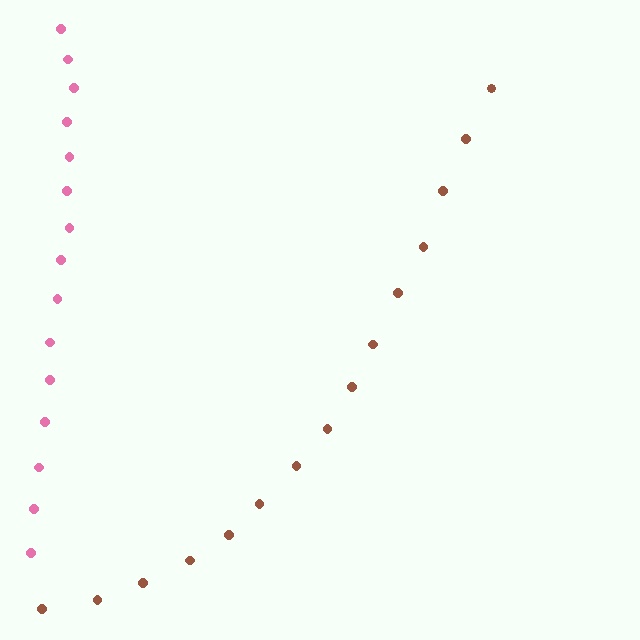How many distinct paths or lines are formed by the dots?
There are 2 distinct paths.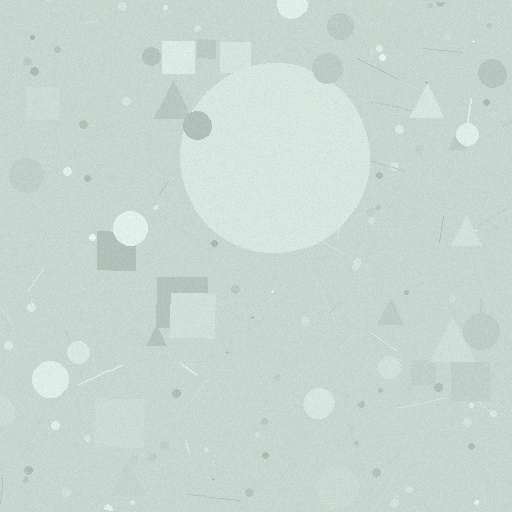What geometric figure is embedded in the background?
A circle is embedded in the background.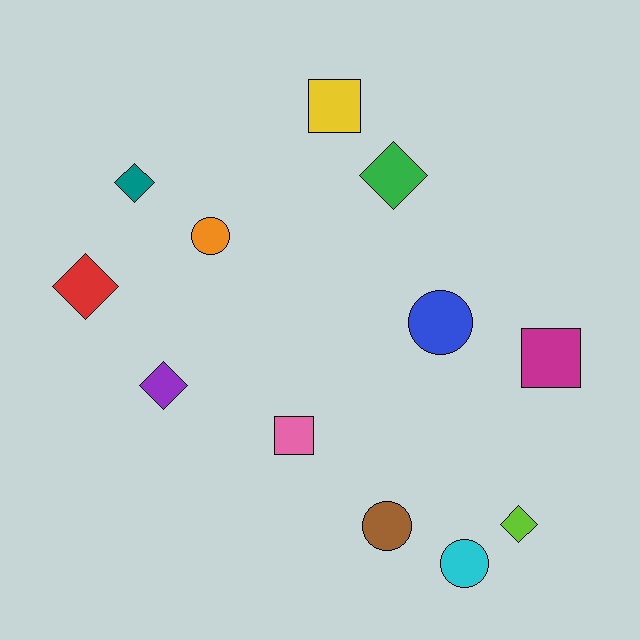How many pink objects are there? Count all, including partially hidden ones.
There is 1 pink object.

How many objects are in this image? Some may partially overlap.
There are 12 objects.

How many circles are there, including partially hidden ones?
There are 4 circles.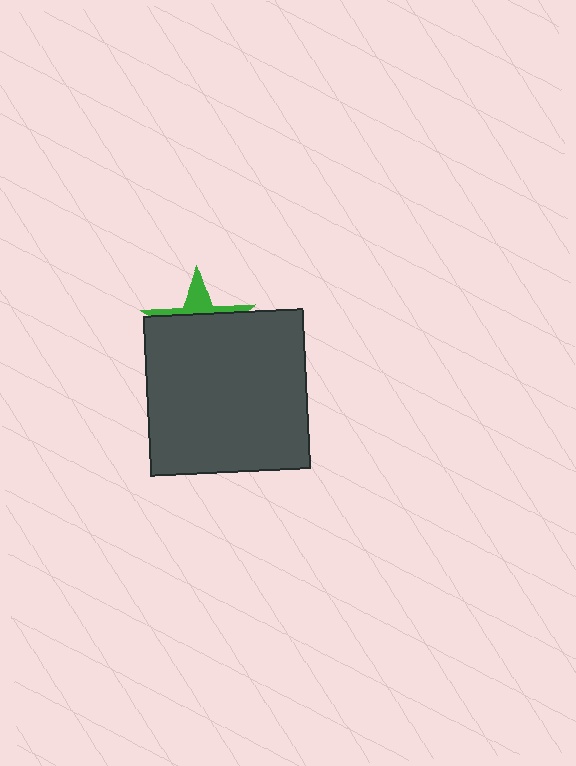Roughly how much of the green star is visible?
A small part of it is visible (roughly 30%).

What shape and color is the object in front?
The object in front is a dark gray square.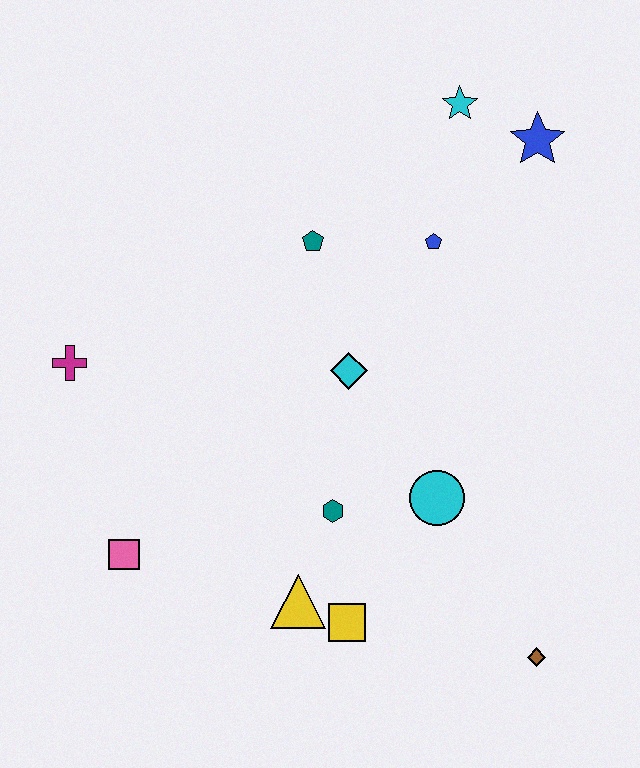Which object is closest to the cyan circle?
The teal hexagon is closest to the cyan circle.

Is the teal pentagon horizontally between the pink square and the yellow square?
Yes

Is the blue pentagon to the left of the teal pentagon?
No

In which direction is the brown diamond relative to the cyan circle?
The brown diamond is below the cyan circle.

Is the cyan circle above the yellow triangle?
Yes